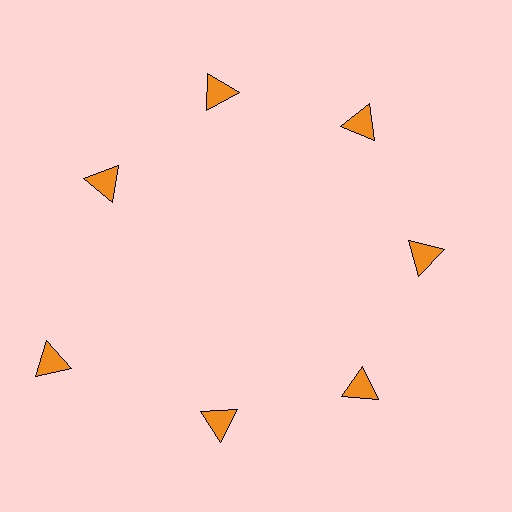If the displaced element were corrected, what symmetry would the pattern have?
It would have 7-fold rotational symmetry — the pattern would map onto itself every 51 degrees.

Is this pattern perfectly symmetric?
No. The 7 orange triangles are arranged in a ring, but one element near the 8 o'clock position is pushed outward from the center, breaking the 7-fold rotational symmetry.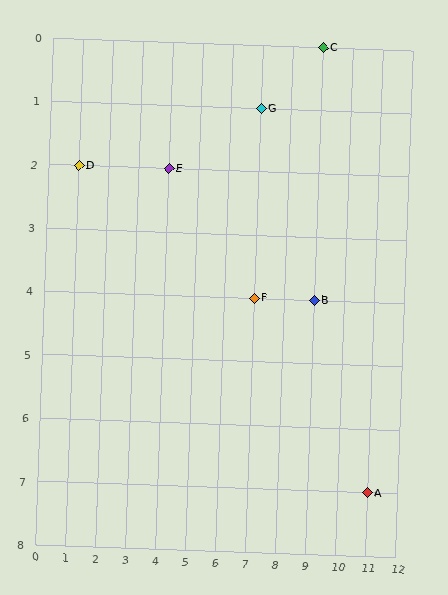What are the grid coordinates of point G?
Point G is at grid coordinates (7, 1).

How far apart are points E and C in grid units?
Points E and C are 5 columns and 2 rows apart (about 5.4 grid units diagonally).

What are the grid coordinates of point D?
Point D is at grid coordinates (1, 2).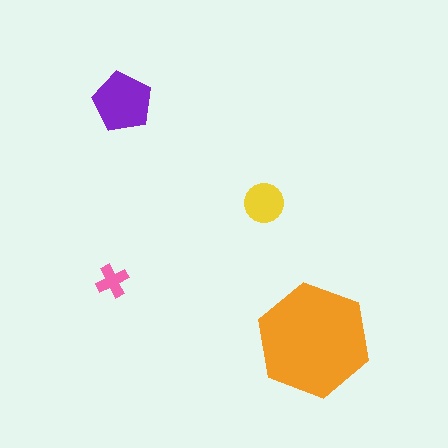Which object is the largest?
The orange hexagon.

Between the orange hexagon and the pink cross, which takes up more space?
The orange hexagon.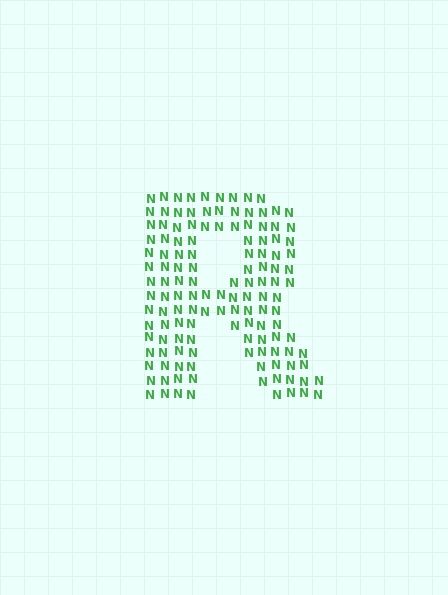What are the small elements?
The small elements are letter N's.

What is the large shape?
The large shape is the letter R.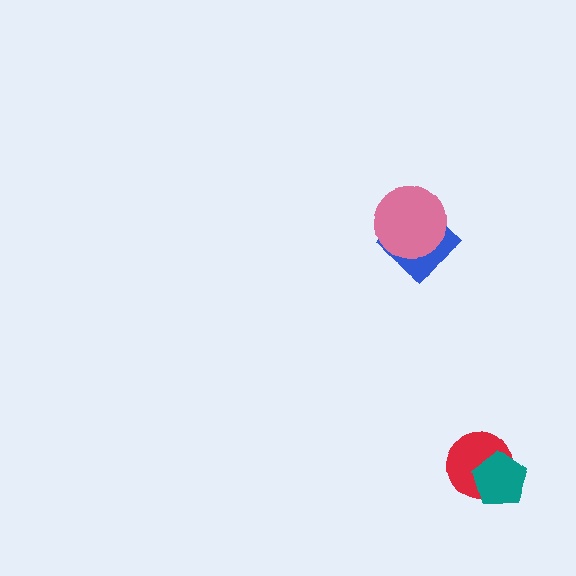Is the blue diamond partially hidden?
Yes, it is partially covered by another shape.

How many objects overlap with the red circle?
1 object overlaps with the red circle.